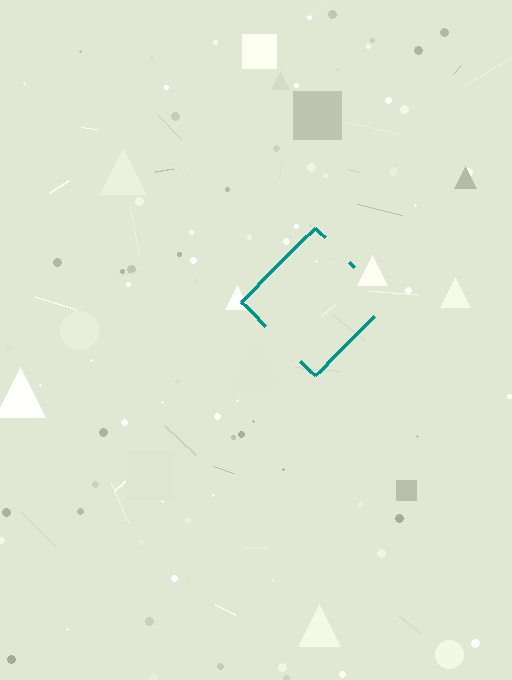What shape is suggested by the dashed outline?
The dashed outline suggests a diamond.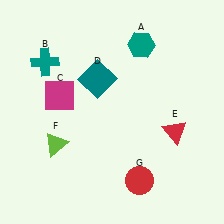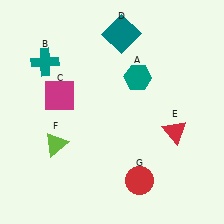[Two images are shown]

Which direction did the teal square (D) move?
The teal square (D) moved up.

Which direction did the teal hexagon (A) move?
The teal hexagon (A) moved down.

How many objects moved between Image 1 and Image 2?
2 objects moved between the two images.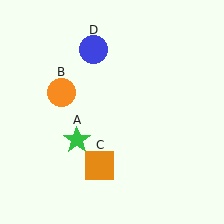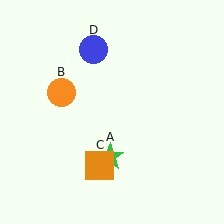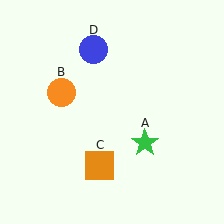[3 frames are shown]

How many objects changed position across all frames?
1 object changed position: green star (object A).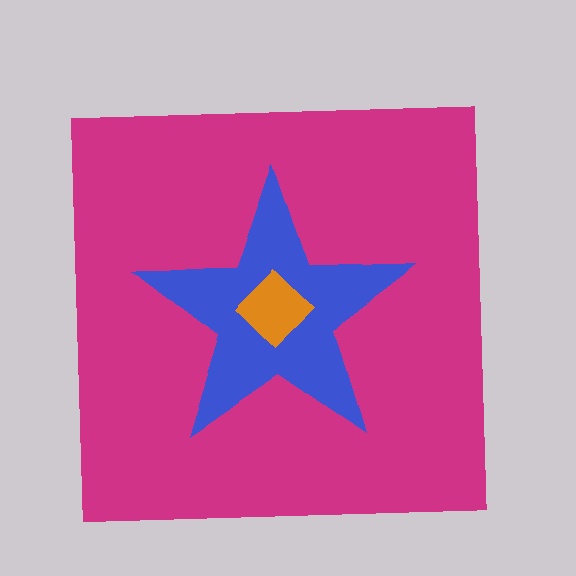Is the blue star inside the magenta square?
Yes.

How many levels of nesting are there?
3.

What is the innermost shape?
The orange diamond.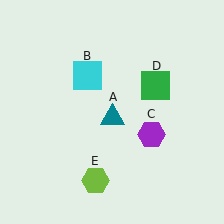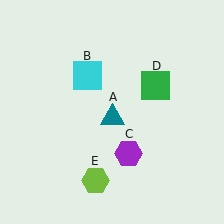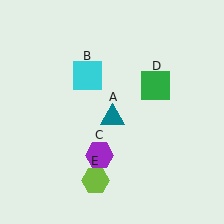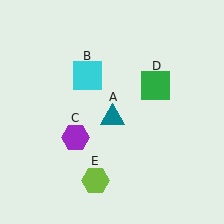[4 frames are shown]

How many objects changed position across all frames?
1 object changed position: purple hexagon (object C).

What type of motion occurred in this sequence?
The purple hexagon (object C) rotated clockwise around the center of the scene.